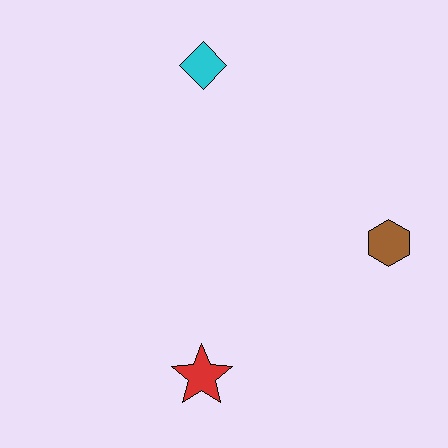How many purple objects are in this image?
There are no purple objects.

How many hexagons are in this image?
There is 1 hexagon.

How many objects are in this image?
There are 3 objects.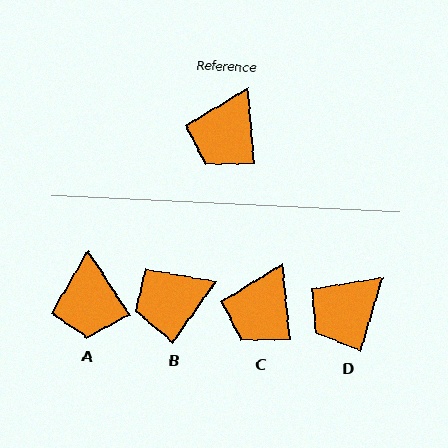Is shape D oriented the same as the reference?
No, it is off by about 22 degrees.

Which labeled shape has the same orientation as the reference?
C.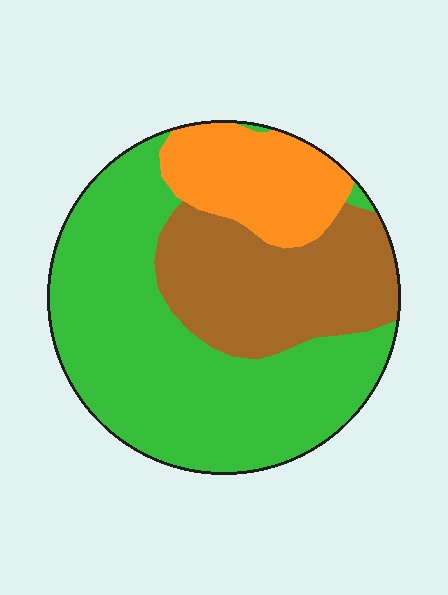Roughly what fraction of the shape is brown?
Brown takes up about one quarter (1/4) of the shape.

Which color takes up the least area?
Orange, at roughly 15%.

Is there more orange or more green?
Green.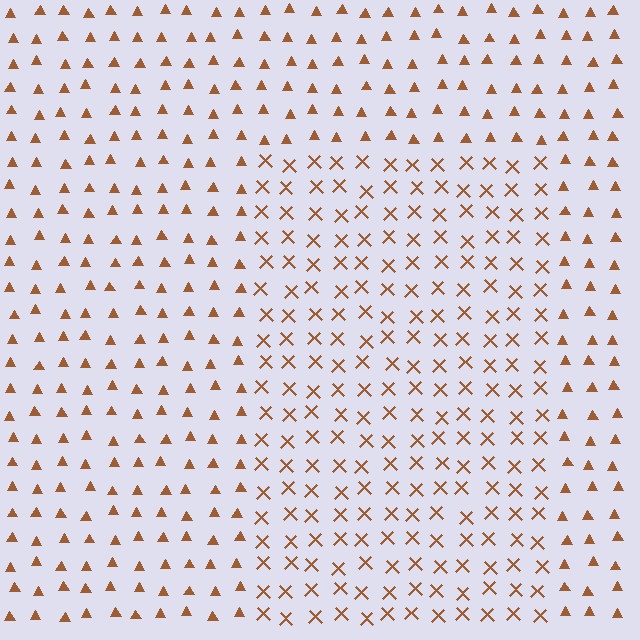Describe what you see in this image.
The image is filled with small brown elements arranged in a uniform grid. A rectangle-shaped region contains X marks, while the surrounding area contains triangles. The boundary is defined purely by the change in element shape.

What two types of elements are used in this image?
The image uses X marks inside the rectangle region and triangles outside it.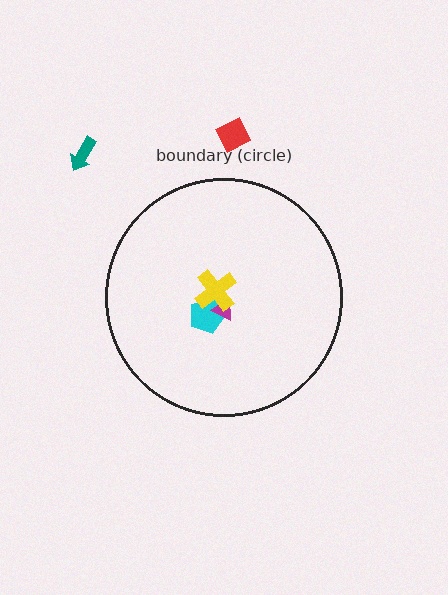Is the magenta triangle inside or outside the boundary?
Inside.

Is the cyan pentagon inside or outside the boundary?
Inside.